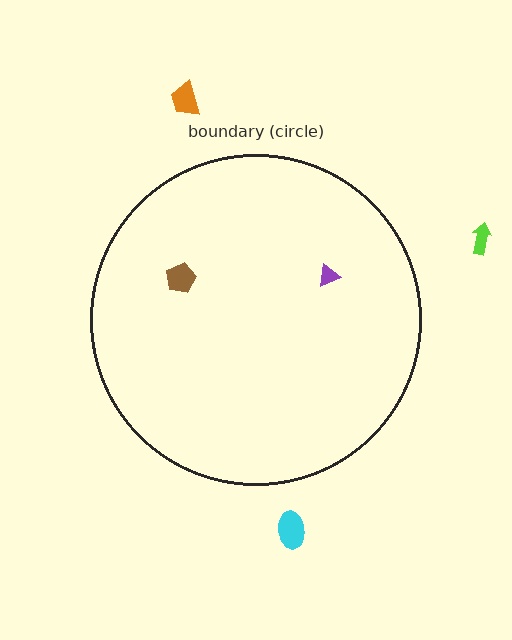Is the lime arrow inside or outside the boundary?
Outside.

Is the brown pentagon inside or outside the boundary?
Inside.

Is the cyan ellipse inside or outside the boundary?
Outside.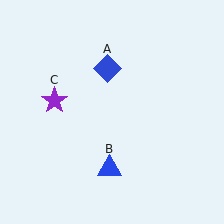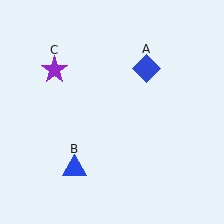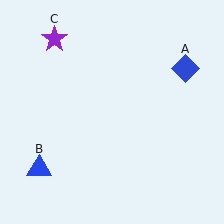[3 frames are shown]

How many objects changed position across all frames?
3 objects changed position: blue diamond (object A), blue triangle (object B), purple star (object C).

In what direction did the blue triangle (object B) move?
The blue triangle (object B) moved left.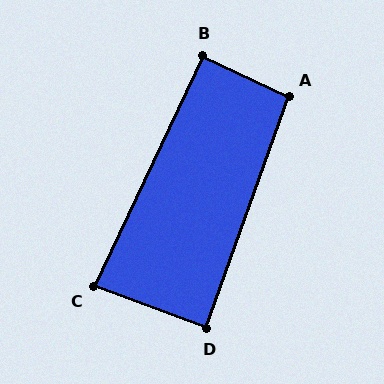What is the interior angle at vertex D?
Approximately 90 degrees (approximately right).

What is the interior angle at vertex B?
Approximately 90 degrees (approximately right).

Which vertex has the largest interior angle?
A, at approximately 95 degrees.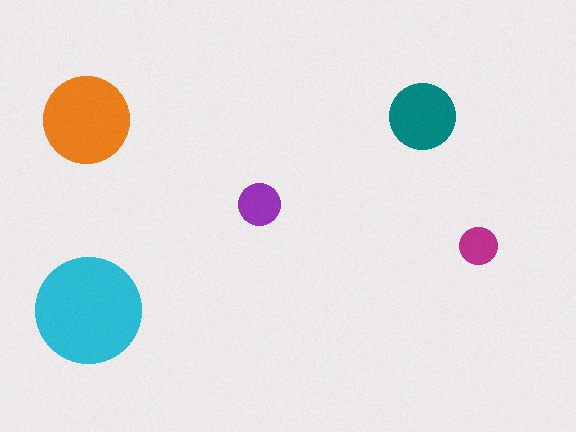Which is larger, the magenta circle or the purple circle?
The purple one.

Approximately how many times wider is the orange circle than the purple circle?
About 2 times wider.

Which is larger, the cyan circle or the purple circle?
The cyan one.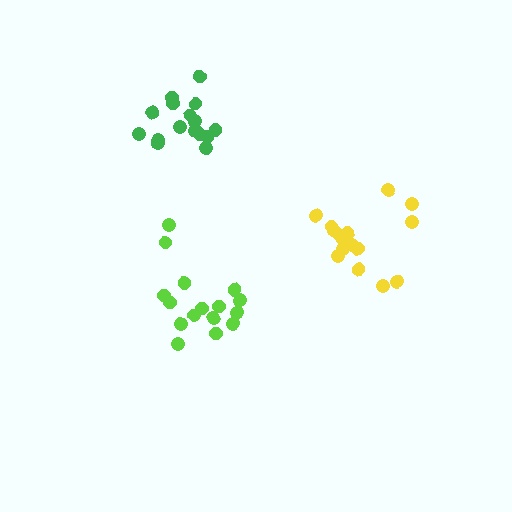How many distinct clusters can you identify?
There are 3 distinct clusters.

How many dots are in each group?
Group 1: 16 dots, Group 2: 16 dots, Group 3: 16 dots (48 total).